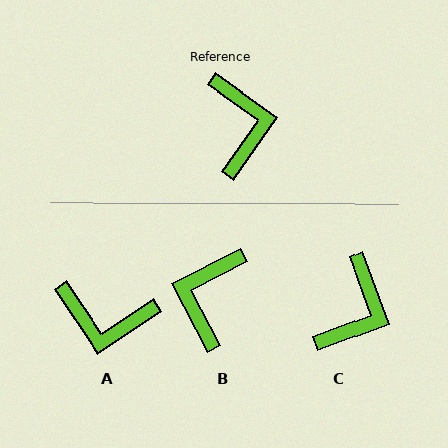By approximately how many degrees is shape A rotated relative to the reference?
Approximately 111 degrees clockwise.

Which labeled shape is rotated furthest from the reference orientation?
B, about 152 degrees away.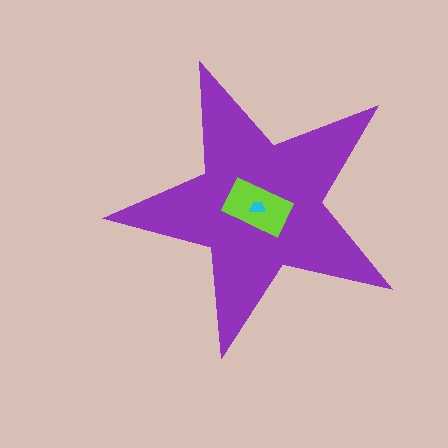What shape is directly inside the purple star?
The lime rectangle.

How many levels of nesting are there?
3.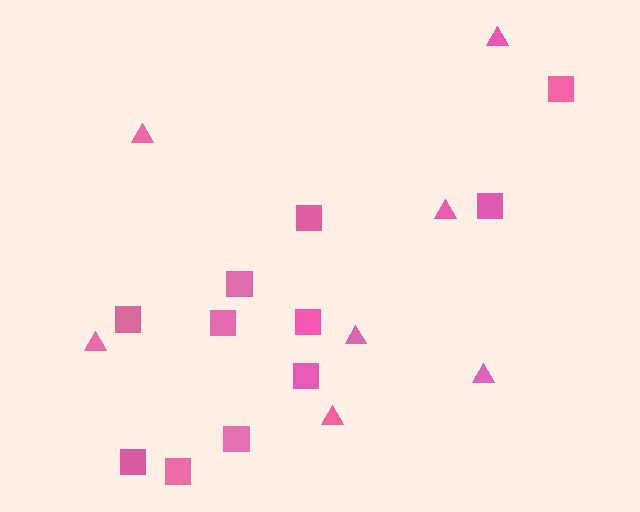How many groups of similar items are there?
There are 2 groups: one group of triangles (7) and one group of squares (11).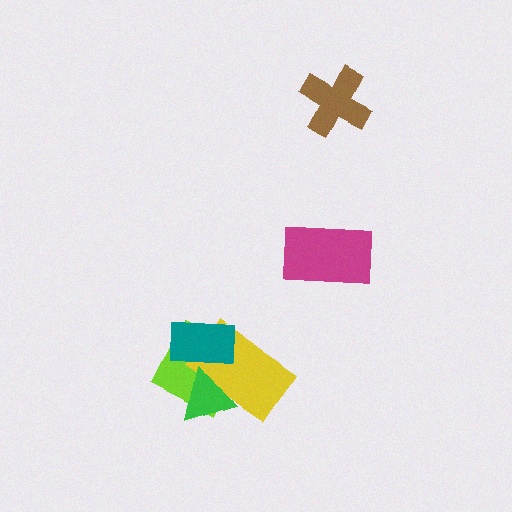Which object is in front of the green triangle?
The teal rectangle is in front of the green triangle.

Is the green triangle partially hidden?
Yes, it is partially covered by another shape.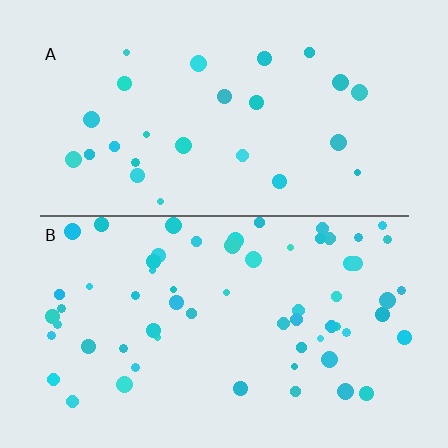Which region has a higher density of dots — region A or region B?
B (the bottom).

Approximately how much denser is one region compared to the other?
Approximately 2.5× — region B over region A.